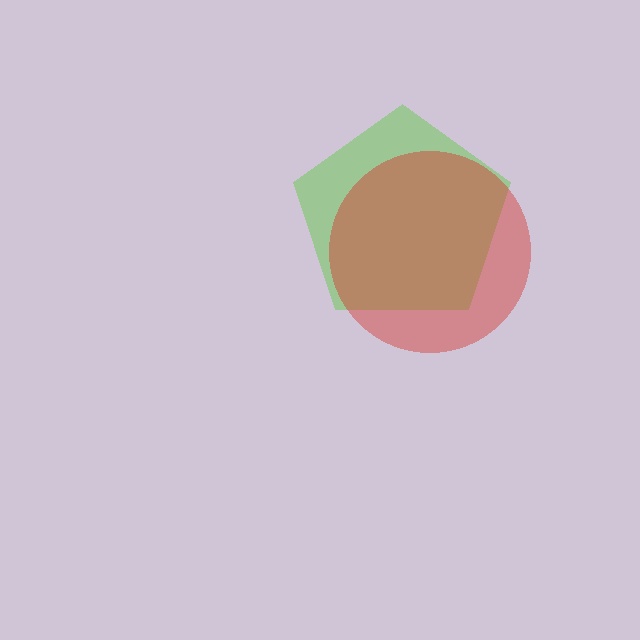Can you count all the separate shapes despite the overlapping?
Yes, there are 2 separate shapes.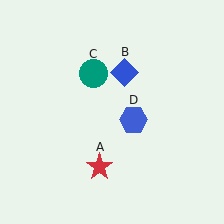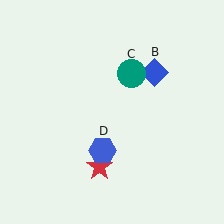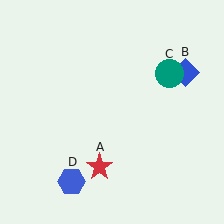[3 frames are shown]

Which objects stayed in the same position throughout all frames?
Red star (object A) remained stationary.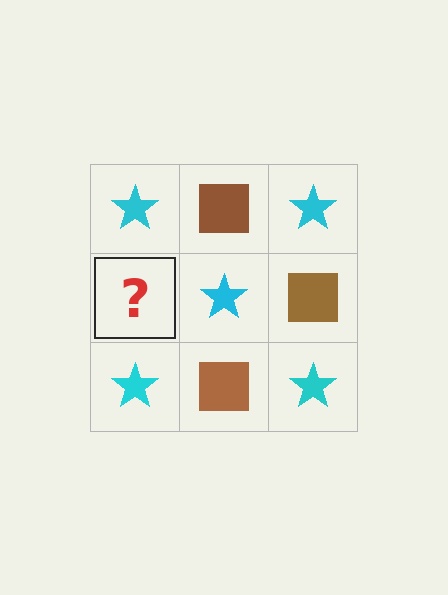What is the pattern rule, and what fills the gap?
The rule is that it alternates cyan star and brown square in a checkerboard pattern. The gap should be filled with a brown square.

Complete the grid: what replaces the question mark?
The question mark should be replaced with a brown square.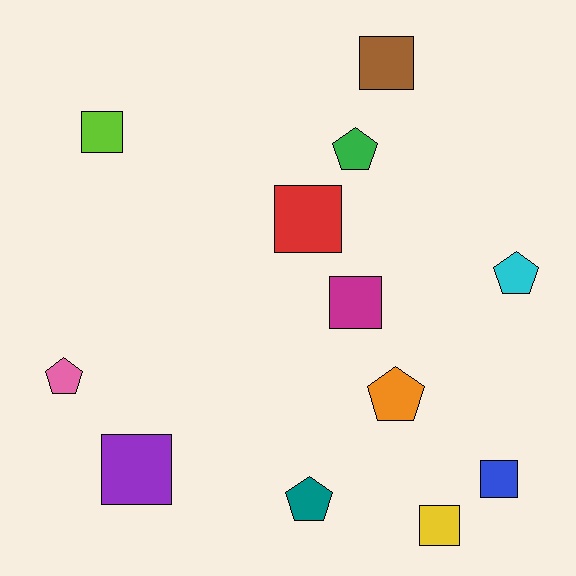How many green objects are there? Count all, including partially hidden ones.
There is 1 green object.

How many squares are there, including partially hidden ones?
There are 7 squares.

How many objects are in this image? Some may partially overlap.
There are 12 objects.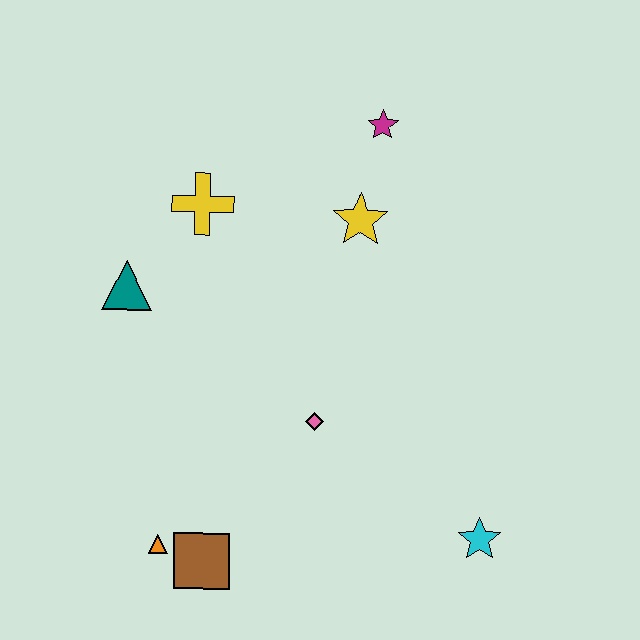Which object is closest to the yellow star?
The magenta star is closest to the yellow star.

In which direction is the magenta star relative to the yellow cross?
The magenta star is to the right of the yellow cross.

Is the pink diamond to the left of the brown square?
No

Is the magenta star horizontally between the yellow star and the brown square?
No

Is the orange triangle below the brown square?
No